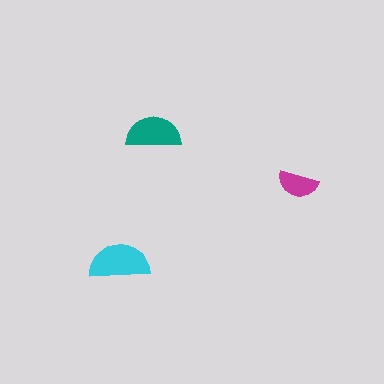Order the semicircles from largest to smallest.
the cyan one, the teal one, the magenta one.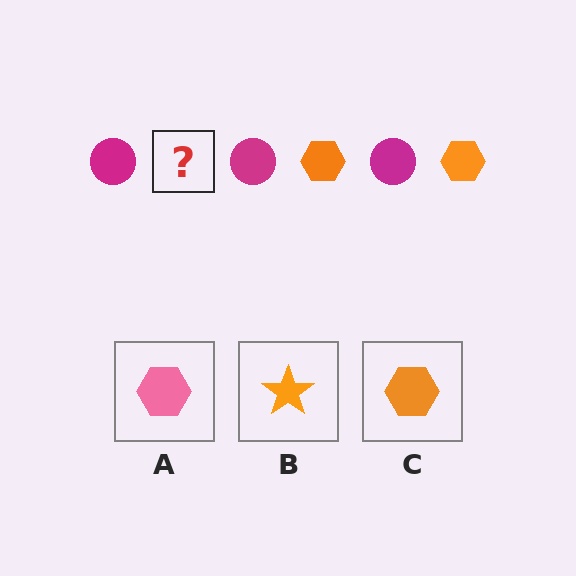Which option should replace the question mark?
Option C.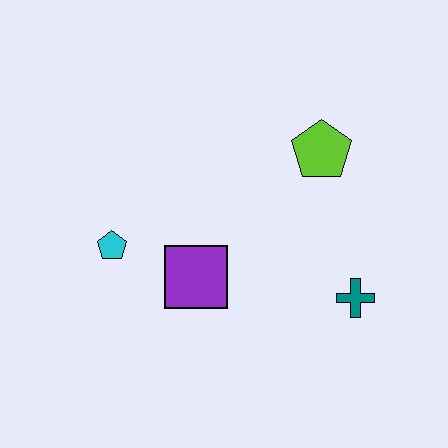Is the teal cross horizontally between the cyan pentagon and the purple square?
No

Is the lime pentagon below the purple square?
No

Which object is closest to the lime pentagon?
The teal cross is closest to the lime pentagon.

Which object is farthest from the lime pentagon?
The cyan pentagon is farthest from the lime pentagon.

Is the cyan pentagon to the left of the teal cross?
Yes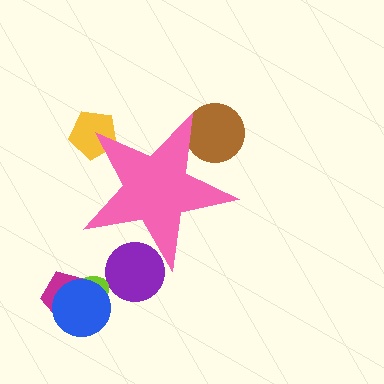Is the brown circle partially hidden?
Yes, the brown circle is partially hidden behind the pink star.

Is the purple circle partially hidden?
Yes, the purple circle is partially hidden behind the pink star.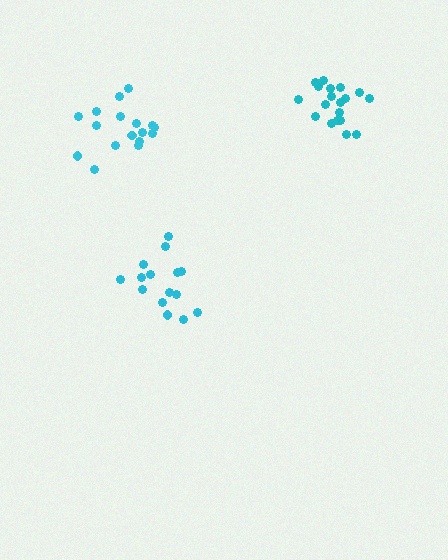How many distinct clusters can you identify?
There are 3 distinct clusters.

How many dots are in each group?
Group 1: 15 dots, Group 2: 19 dots, Group 3: 17 dots (51 total).